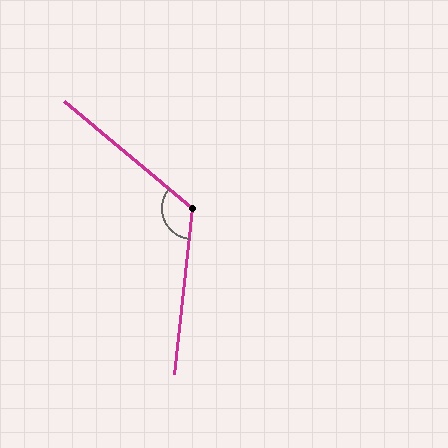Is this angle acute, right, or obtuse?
It is obtuse.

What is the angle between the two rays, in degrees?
Approximately 124 degrees.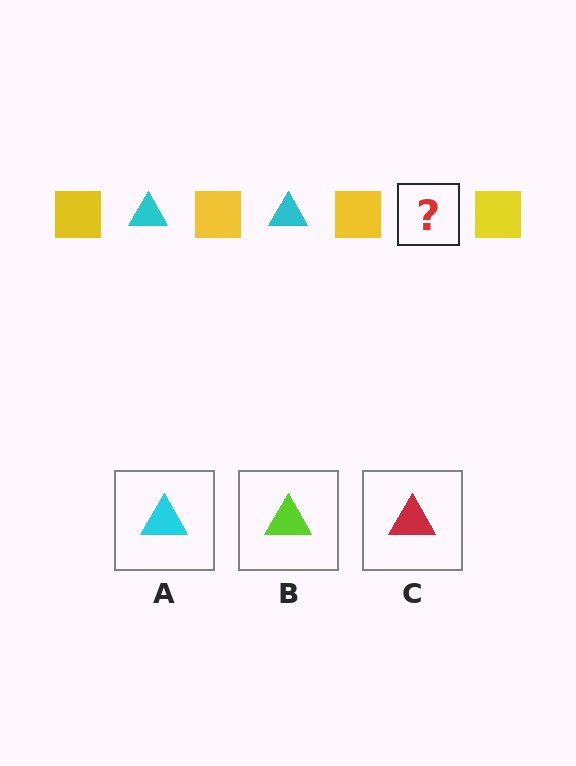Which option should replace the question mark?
Option A.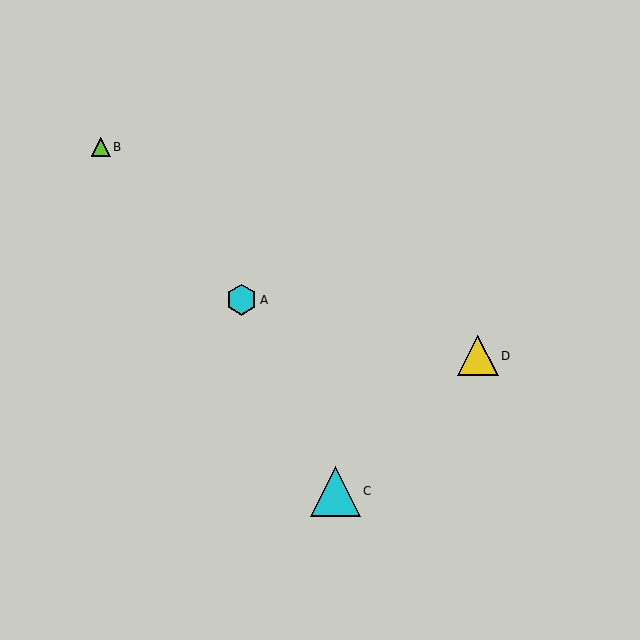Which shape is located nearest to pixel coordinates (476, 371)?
The yellow triangle (labeled D) at (478, 356) is nearest to that location.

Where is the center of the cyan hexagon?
The center of the cyan hexagon is at (241, 300).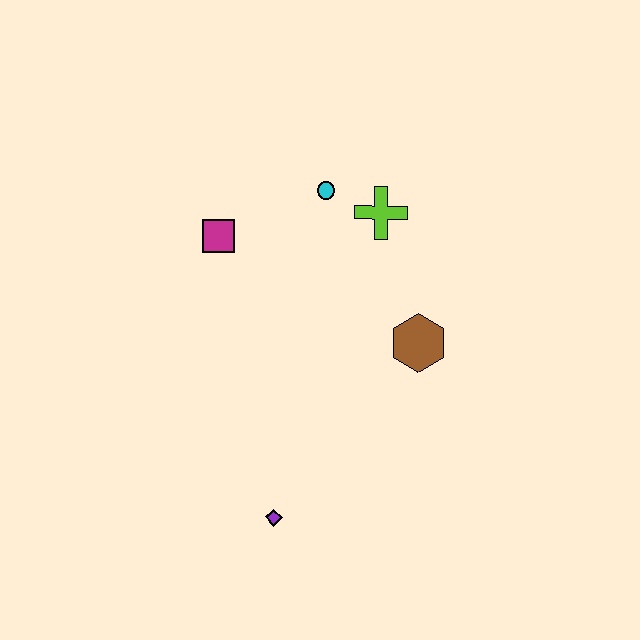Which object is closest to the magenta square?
The cyan circle is closest to the magenta square.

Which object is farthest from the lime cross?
The purple diamond is farthest from the lime cross.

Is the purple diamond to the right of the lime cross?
No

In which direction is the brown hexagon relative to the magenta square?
The brown hexagon is to the right of the magenta square.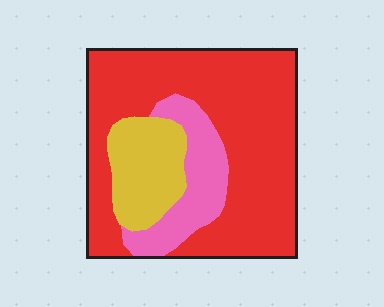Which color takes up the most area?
Red, at roughly 65%.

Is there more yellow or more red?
Red.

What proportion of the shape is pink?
Pink covers 16% of the shape.